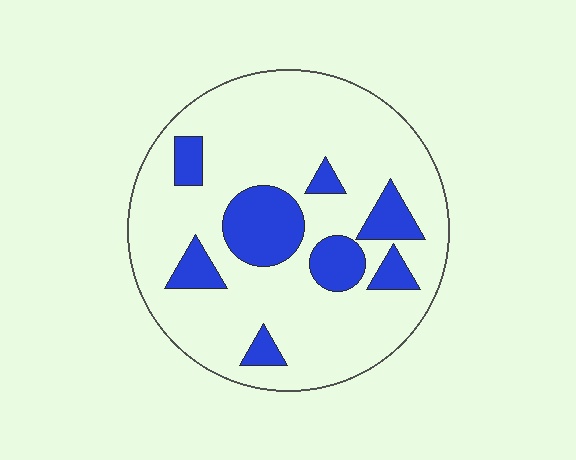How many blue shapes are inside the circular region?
8.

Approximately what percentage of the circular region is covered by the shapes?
Approximately 20%.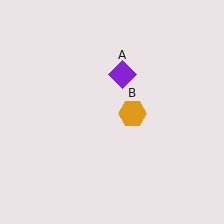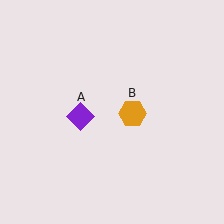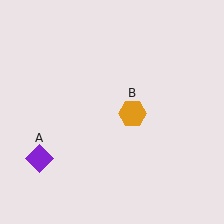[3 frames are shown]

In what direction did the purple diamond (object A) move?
The purple diamond (object A) moved down and to the left.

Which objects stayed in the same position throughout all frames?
Orange hexagon (object B) remained stationary.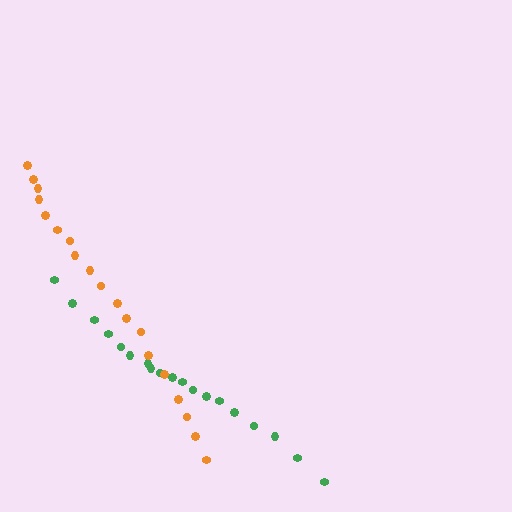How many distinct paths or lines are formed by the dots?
There are 2 distinct paths.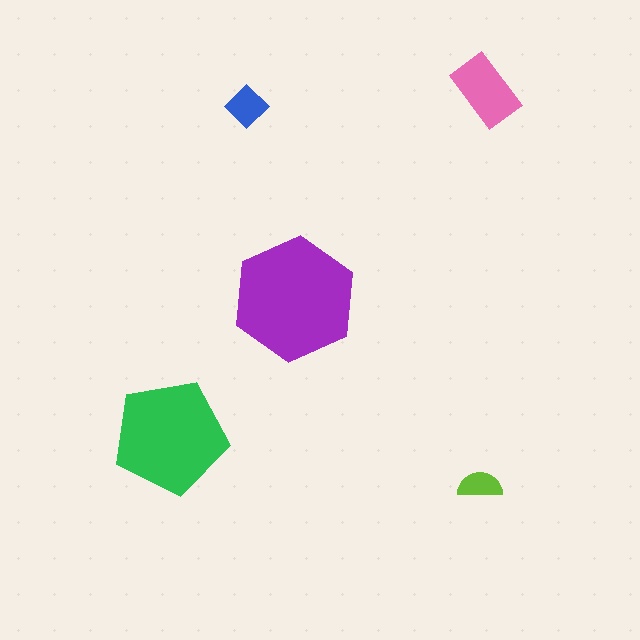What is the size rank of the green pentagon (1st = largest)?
2nd.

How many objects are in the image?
There are 5 objects in the image.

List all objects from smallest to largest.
The lime semicircle, the blue diamond, the pink rectangle, the green pentagon, the purple hexagon.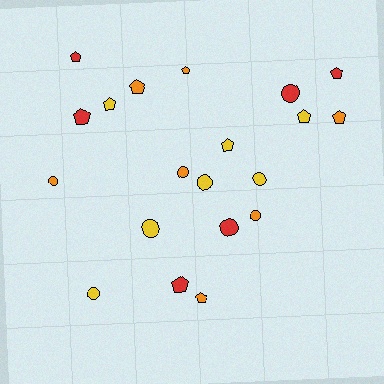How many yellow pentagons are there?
There are 3 yellow pentagons.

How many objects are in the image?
There are 20 objects.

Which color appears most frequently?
Orange, with 7 objects.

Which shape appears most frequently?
Pentagon, with 11 objects.